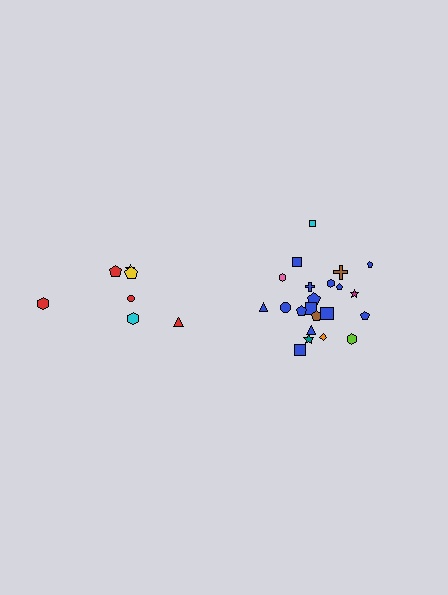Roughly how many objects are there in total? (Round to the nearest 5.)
Roughly 30 objects in total.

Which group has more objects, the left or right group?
The right group.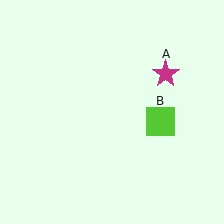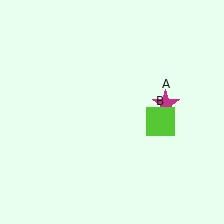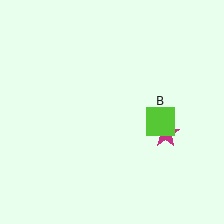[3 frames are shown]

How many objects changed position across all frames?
1 object changed position: magenta star (object A).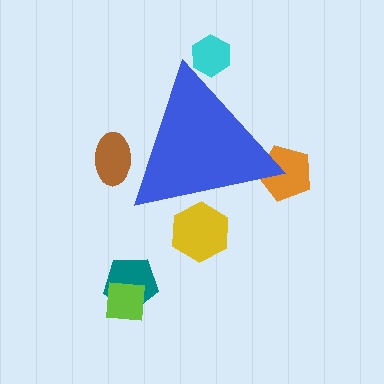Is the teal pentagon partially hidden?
No, the teal pentagon is fully visible.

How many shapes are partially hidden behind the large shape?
4 shapes are partially hidden.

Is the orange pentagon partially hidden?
Yes, the orange pentagon is partially hidden behind the blue triangle.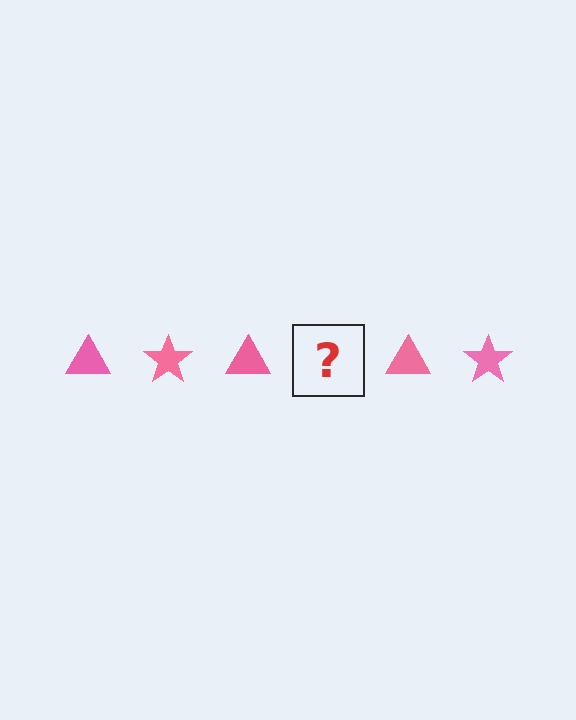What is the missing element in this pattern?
The missing element is a pink star.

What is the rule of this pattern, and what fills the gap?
The rule is that the pattern cycles through triangle, star shapes in pink. The gap should be filled with a pink star.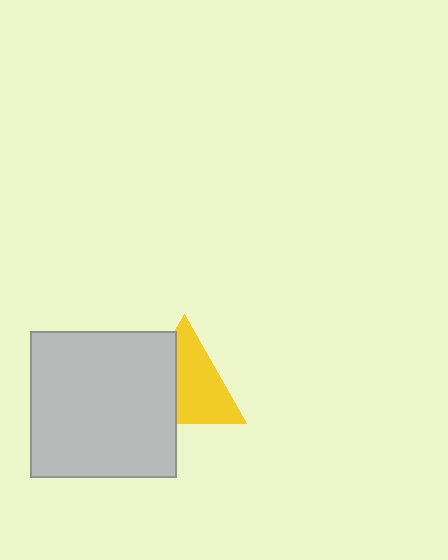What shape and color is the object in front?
The object in front is a light gray square.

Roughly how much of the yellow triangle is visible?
About half of it is visible (roughly 60%).